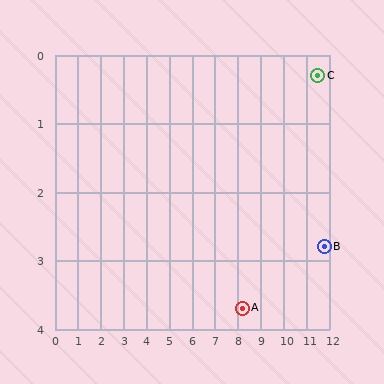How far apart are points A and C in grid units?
Points A and C are about 4.7 grid units apart.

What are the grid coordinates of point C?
Point C is at approximately (11.5, 0.3).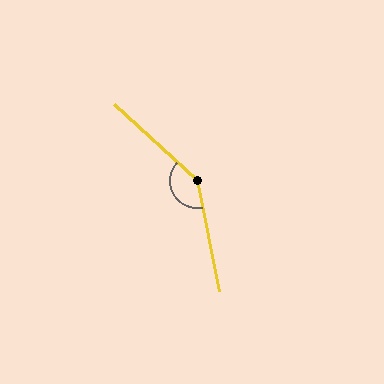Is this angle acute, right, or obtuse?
It is obtuse.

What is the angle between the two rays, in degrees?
Approximately 144 degrees.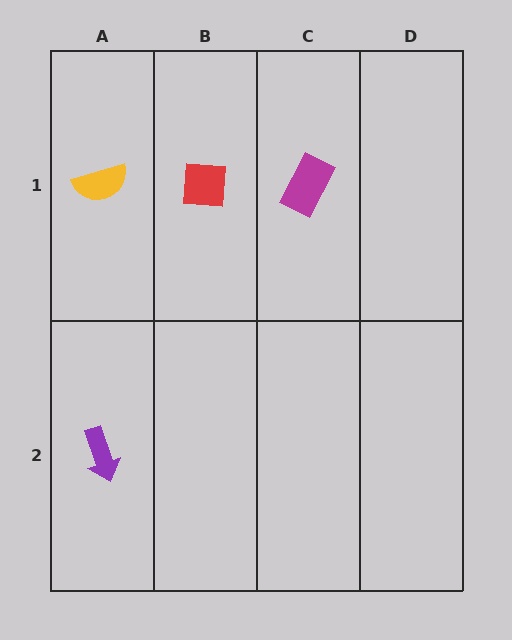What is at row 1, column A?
A yellow semicircle.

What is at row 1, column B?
A red square.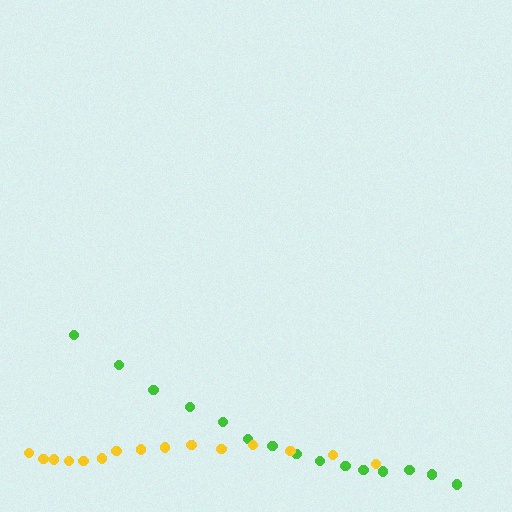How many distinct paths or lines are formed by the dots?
There are 2 distinct paths.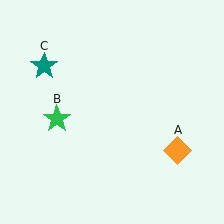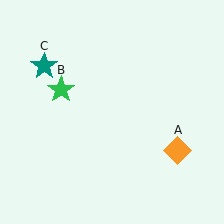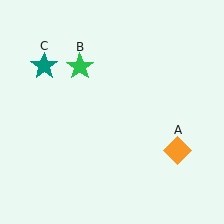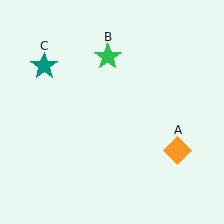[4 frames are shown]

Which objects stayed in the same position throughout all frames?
Orange diamond (object A) and teal star (object C) remained stationary.